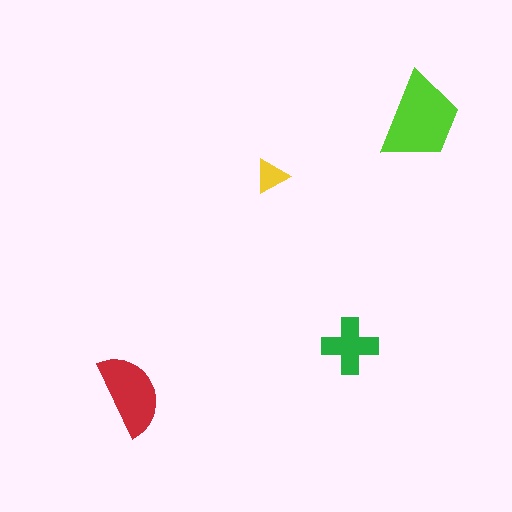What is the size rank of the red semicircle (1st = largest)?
2nd.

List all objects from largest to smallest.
The lime trapezoid, the red semicircle, the green cross, the yellow triangle.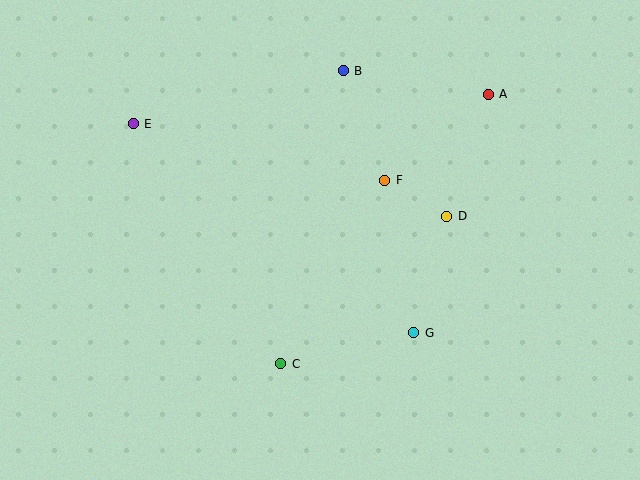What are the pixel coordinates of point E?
Point E is at (133, 124).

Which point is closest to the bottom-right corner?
Point G is closest to the bottom-right corner.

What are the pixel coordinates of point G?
Point G is at (414, 333).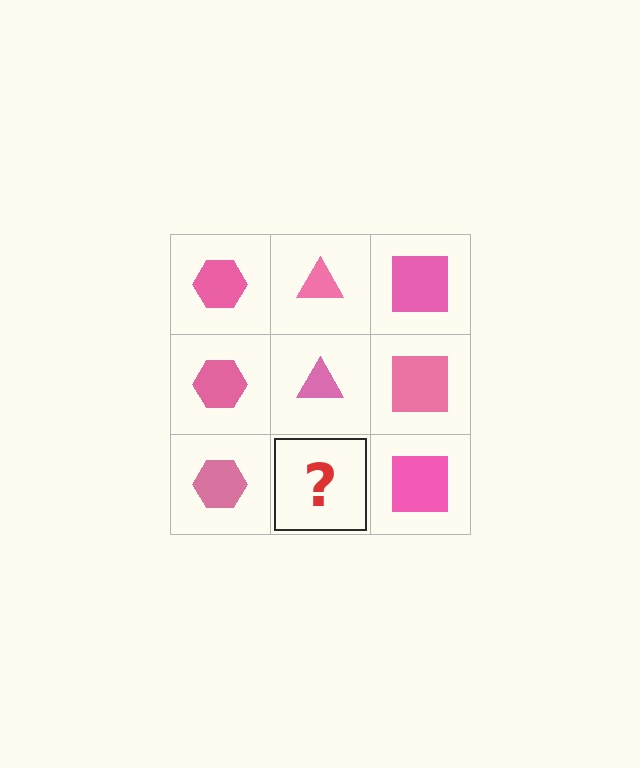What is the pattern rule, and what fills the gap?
The rule is that each column has a consistent shape. The gap should be filled with a pink triangle.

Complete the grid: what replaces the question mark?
The question mark should be replaced with a pink triangle.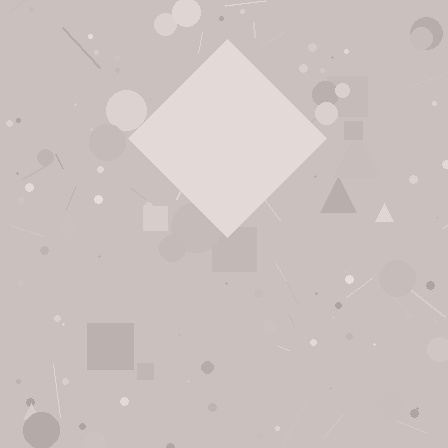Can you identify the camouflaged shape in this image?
The camouflaged shape is a diamond.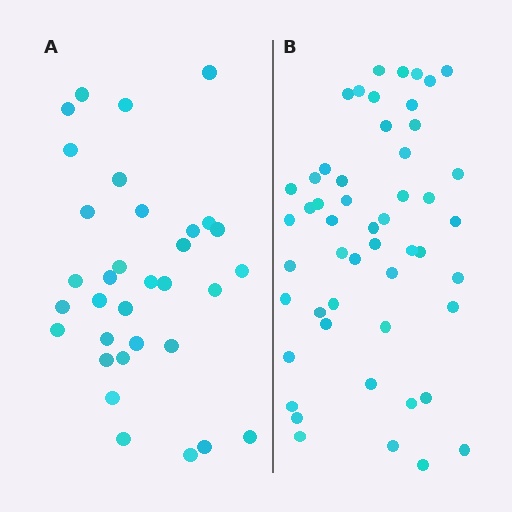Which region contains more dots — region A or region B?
Region B (the right region) has more dots.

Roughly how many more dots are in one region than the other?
Region B has approximately 20 more dots than region A.